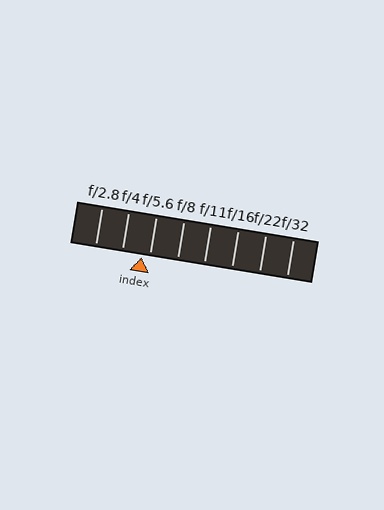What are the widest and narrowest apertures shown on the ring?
The widest aperture shown is f/2.8 and the narrowest is f/32.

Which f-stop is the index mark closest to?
The index mark is closest to f/5.6.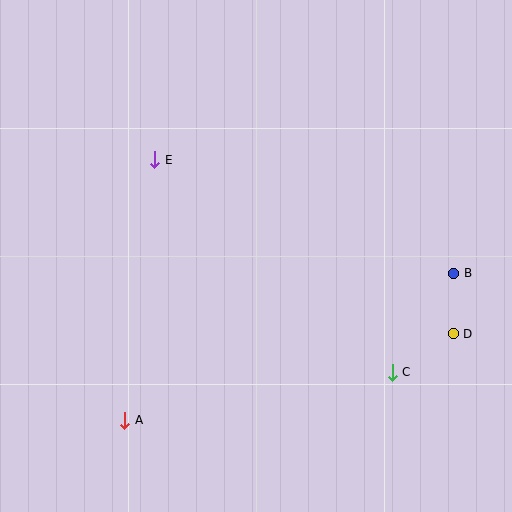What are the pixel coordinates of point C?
Point C is at (392, 372).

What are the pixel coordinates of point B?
Point B is at (454, 273).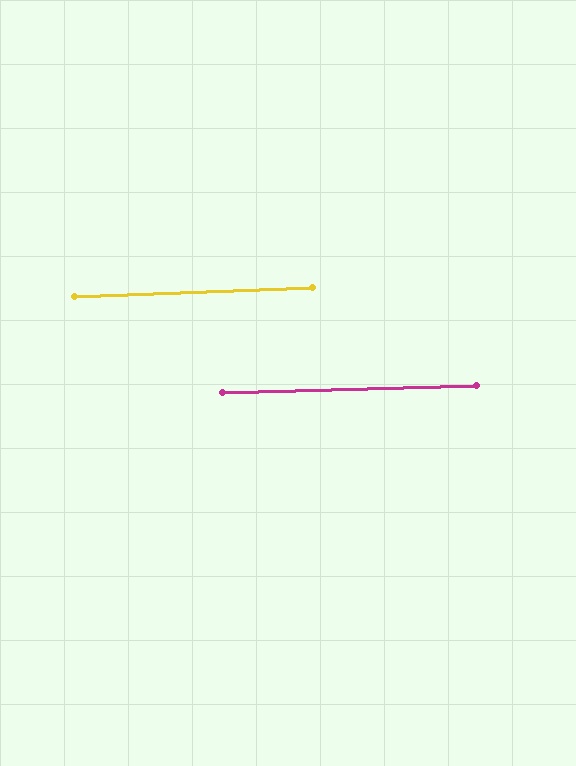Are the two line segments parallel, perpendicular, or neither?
Parallel — their directions differ by only 0.5°.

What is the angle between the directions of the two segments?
Approximately 0 degrees.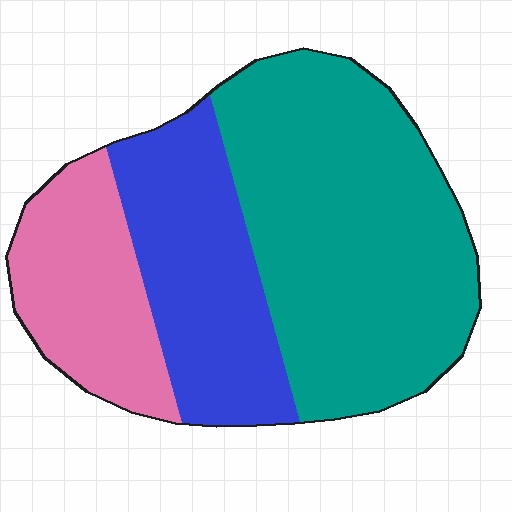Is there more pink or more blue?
Blue.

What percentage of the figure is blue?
Blue takes up about one quarter (1/4) of the figure.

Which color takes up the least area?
Pink, at roughly 20%.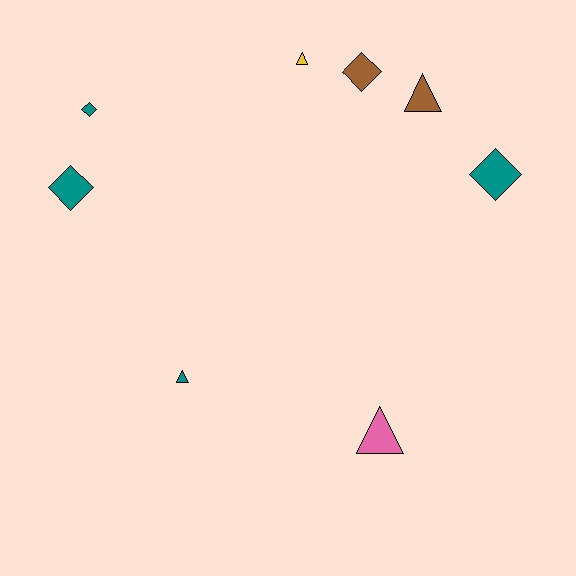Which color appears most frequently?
Teal, with 4 objects.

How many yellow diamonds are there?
There are no yellow diamonds.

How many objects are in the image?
There are 8 objects.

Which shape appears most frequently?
Triangle, with 4 objects.